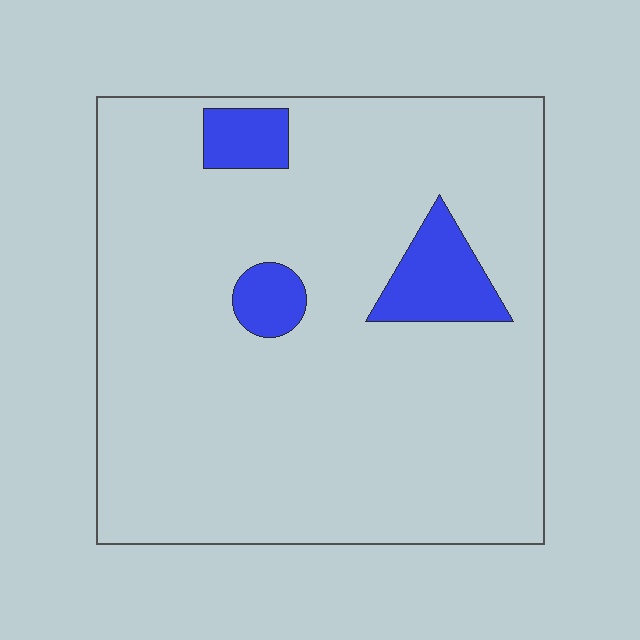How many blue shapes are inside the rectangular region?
3.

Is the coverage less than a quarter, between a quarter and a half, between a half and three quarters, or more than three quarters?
Less than a quarter.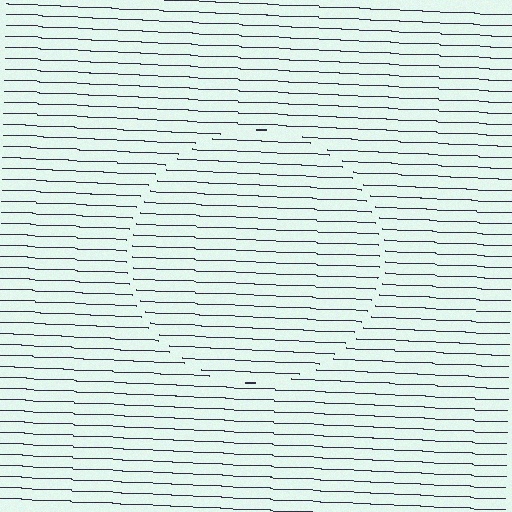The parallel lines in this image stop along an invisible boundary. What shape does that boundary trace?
An illusory circle. The interior of the shape contains the same grating, shifted by half a period — the contour is defined by the phase discontinuity where line-ends from the inner and outer gratings abut.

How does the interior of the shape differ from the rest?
The interior of the shape contains the same grating, shifted by half a period — the contour is defined by the phase discontinuity where line-ends from the inner and outer gratings abut.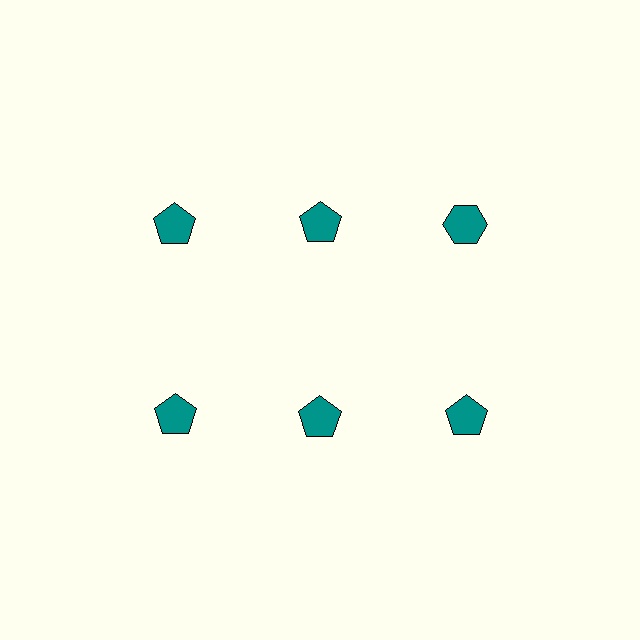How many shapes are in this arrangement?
There are 6 shapes arranged in a grid pattern.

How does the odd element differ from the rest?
It has a different shape: hexagon instead of pentagon.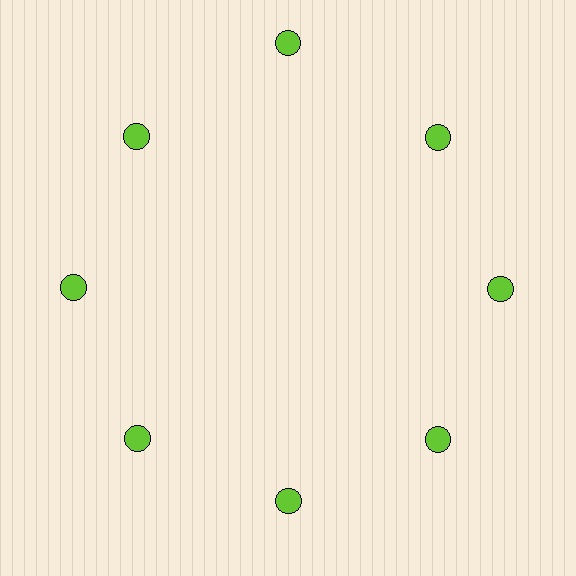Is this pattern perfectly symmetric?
No. The 8 lime circles are arranged in a ring, but one element near the 12 o'clock position is pushed outward from the center, breaking the 8-fold rotational symmetry.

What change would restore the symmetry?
The symmetry would be restored by moving it inward, back onto the ring so that all 8 circles sit at equal angles and equal distance from the center.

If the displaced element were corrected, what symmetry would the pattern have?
It would have 8-fold rotational symmetry — the pattern would map onto itself every 45 degrees.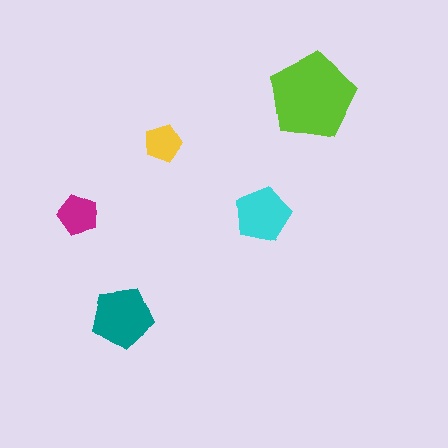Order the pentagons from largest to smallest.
the lime one, the teal one, the cyan one, the magenta one, the yellow one.